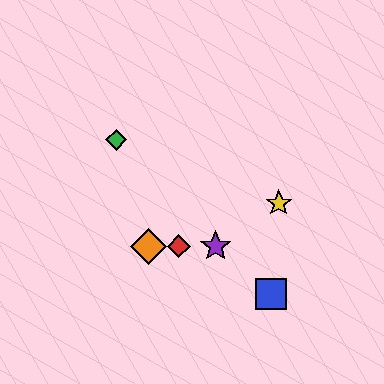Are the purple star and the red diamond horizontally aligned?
Yes, both are at y≈246.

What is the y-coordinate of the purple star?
The purple star is at y≈246.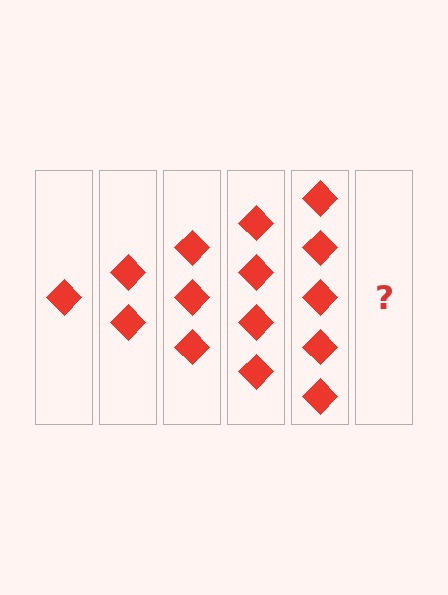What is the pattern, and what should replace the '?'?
The pattern is that each step adds one more diamond. The '?' should be 6 diamonds.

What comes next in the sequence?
The next element should be 6 diamonds.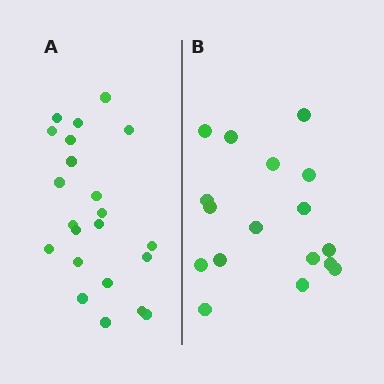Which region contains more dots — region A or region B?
Region A (the left region) has more dots.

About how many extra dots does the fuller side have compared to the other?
Region A has about 5 more dots than region B.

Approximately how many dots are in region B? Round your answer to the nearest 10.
About 20 dots. (The exact count is 17, which rounds to 20.)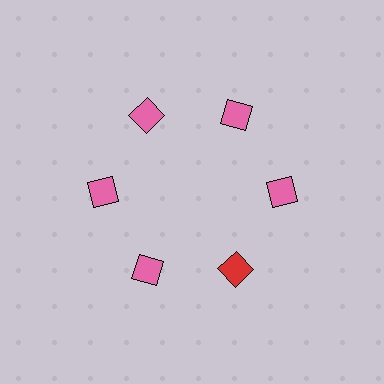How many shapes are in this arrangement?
There are 6 shapes arranged in a ring pattern.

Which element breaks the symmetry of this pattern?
The red diamond at roughly the 5 o'clock position breaks the symmetry. All other shapes are pink diamonds.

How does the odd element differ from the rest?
It has a different color: red instead of pink.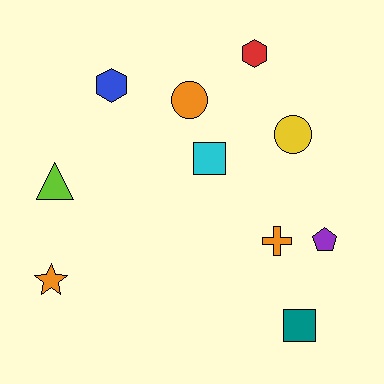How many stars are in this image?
There is 1 star.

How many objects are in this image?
There are 10 objects.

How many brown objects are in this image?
There are no brown objects.